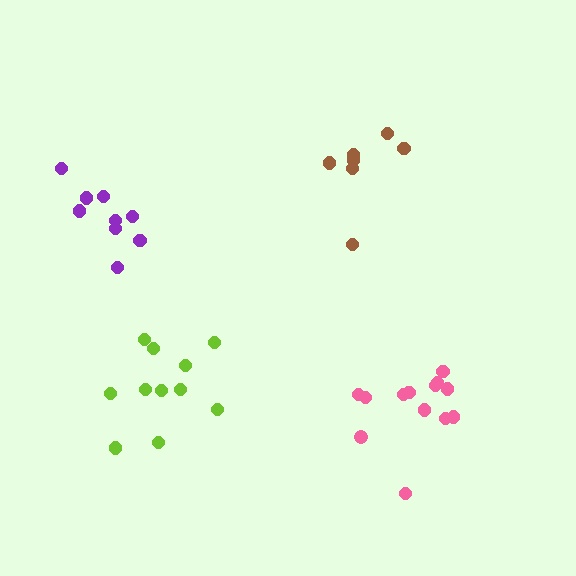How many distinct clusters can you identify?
There are 4 distinct clusters.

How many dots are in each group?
Group 1: 13 dots, Group 2: 7 dots, Group 3: 9 dots, Group 4: 11 dots (40 total).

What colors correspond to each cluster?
The clusters are colored: pink, brown, purple, lime.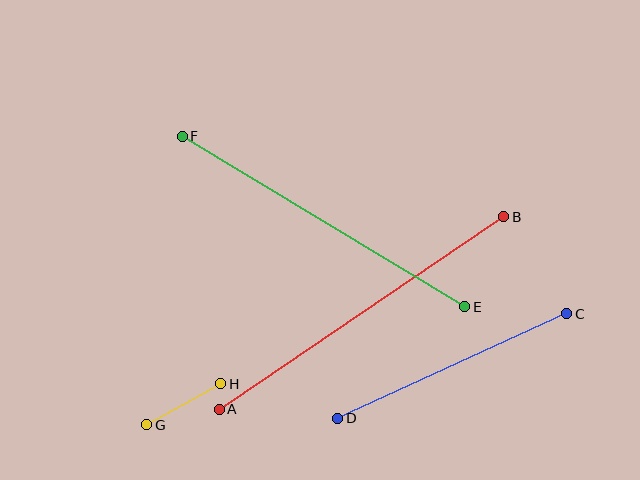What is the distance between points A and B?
The distance is approximately 344 pixels.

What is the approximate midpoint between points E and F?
The midpoint is at approximately (323, 221) pixels.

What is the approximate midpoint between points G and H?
The midpoint is at approximately (184, 404) pixels.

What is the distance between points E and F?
The distance is approximately 330 pixels.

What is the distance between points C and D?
The distance is approximately 252 pixels.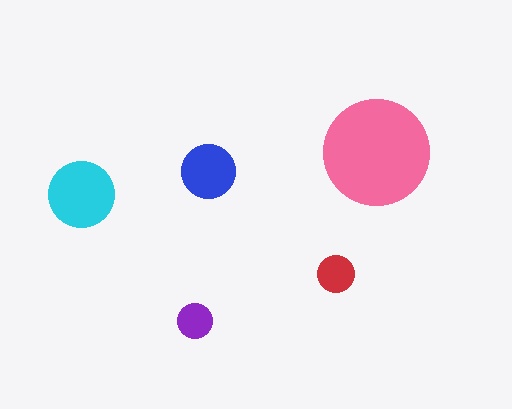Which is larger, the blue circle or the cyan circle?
The cyan one.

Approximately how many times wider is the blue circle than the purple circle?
About 1.5 times wider.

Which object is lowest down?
The purple circle is bottommost.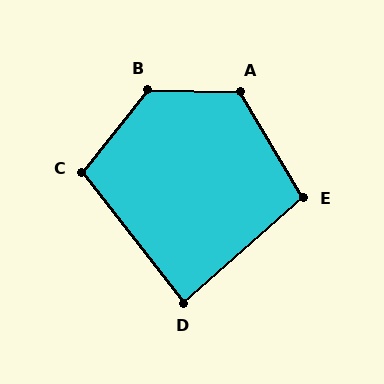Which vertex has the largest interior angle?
B, at approximately 127 degrees.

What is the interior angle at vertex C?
Approximately 104 degrees (obtuse).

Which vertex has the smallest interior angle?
D, at approximately 87 degrees.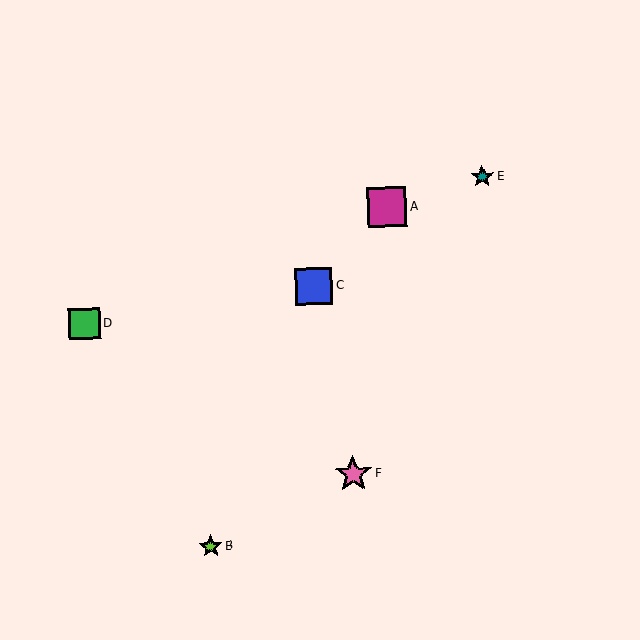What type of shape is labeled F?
Shape F is a pink star.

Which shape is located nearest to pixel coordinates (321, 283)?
The blue square (labeled C) at (314, 286) is nearest to that location.